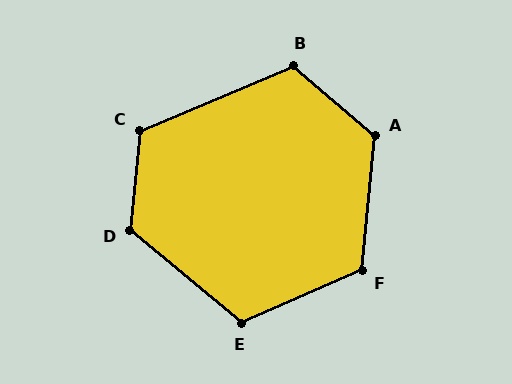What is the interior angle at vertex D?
Approximately 124 degrees (obtuse).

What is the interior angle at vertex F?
Approximately 119 degrees (obtuse).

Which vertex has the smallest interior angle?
B, at approximately 117 degrees.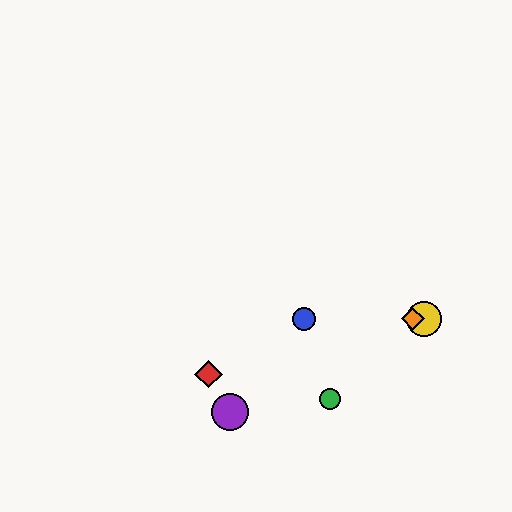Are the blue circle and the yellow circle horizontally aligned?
Yes, both are at y≈319.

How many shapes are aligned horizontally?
3 shapes (the blue circle, the yellow circle, the orange diamond) are aligned horizontally.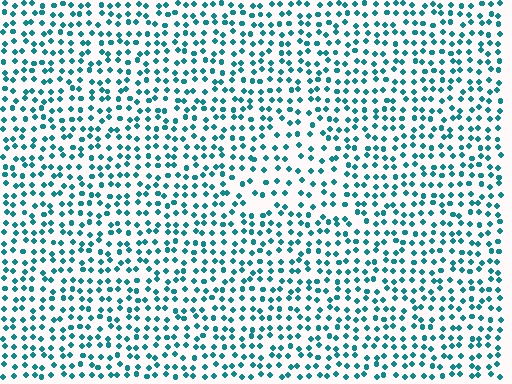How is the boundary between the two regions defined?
The boundary is defined by a change in element density (approximately 1.5x ratio). All elements are the same color, size, and shape.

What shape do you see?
I see a triangle.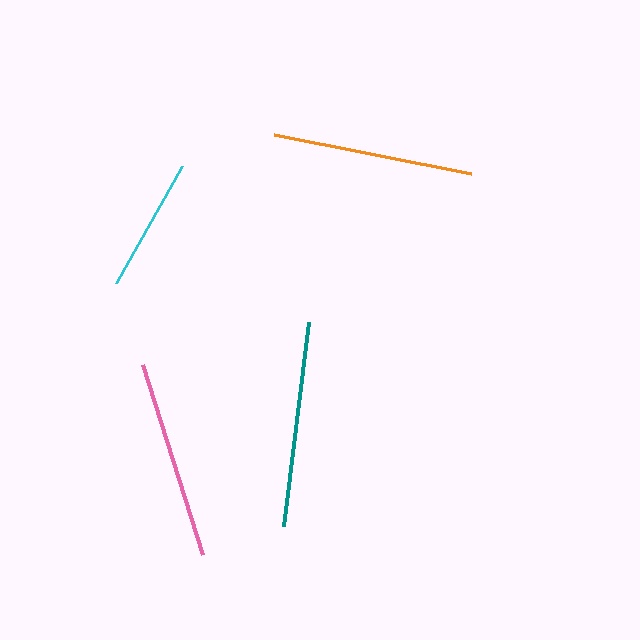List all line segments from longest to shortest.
From longest to shortest: teal, orange, pink, cyan.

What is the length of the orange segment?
The orange segment is approximately 201 pixels long.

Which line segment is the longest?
The teal line is the longest at approximately 206 pixels.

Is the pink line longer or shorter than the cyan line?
The pink line is longer than the cyan line.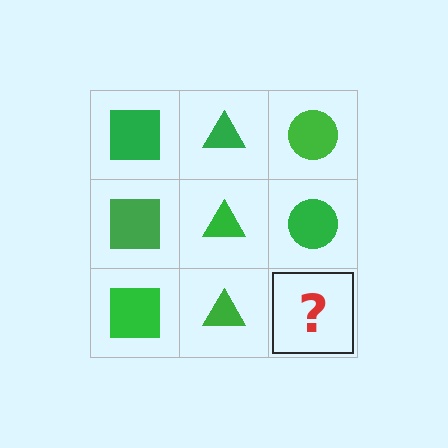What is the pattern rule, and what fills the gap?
The rule is that each column has a consistent shape. The gap should be filled with a green circle.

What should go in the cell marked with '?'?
The missing cell should contain a green circle.